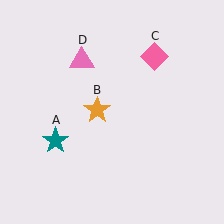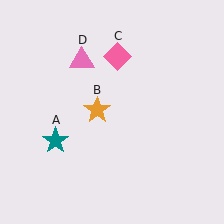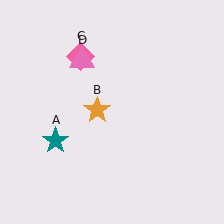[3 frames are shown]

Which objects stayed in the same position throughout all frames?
Teal star (object A) and orange star (object B) and pink triangle (object D) remained stationary.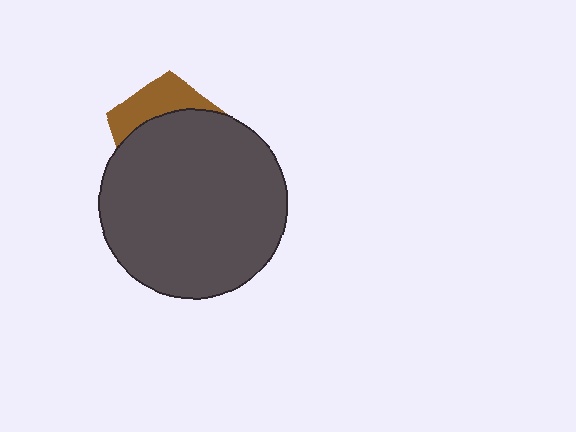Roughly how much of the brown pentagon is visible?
A small part of it is visible (roughly 32%).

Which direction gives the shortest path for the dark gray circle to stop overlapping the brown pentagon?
Moving down gives the shortest separation.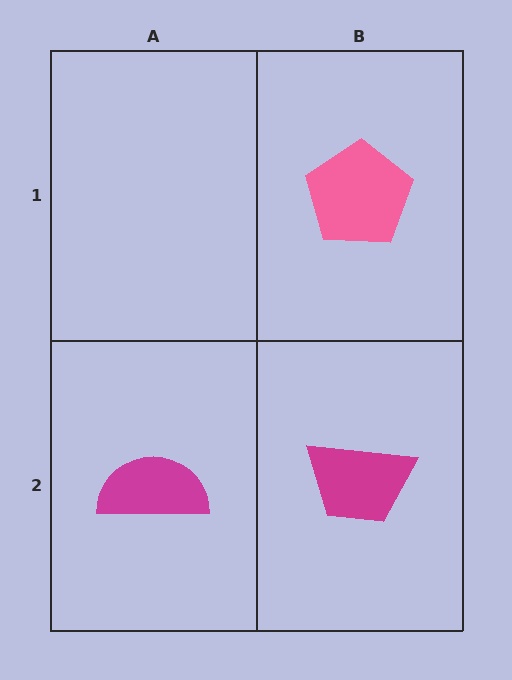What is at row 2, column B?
A magenta trapezoid.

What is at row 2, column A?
A magenta semicircle.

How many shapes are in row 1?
1 shape.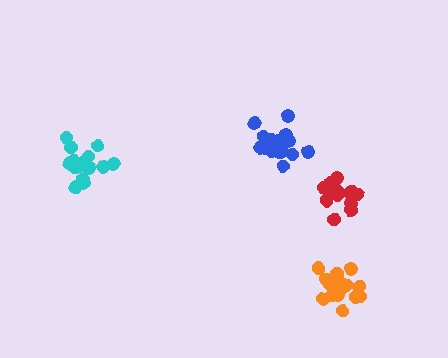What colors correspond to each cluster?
The clusters are colored: orange, red, blue, cyan.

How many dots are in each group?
Group 1: 15 dots, Group 2: 15 dots, Group 3: 19 dots, Group 4: 19 dots (68 total).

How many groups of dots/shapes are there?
There are 4 groups.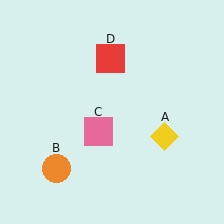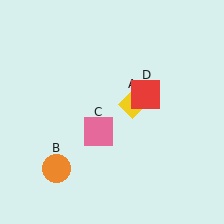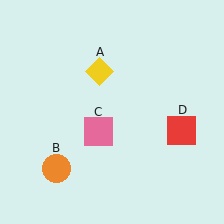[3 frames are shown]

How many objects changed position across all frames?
2 objects changed position: yellow diamond (object A), red square (object D).